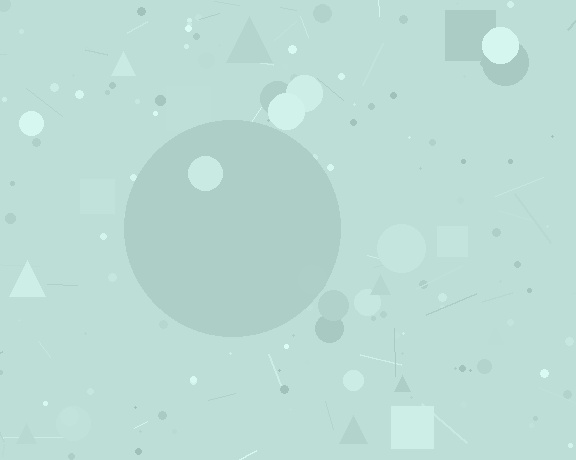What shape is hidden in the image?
A circle is hidden in the image.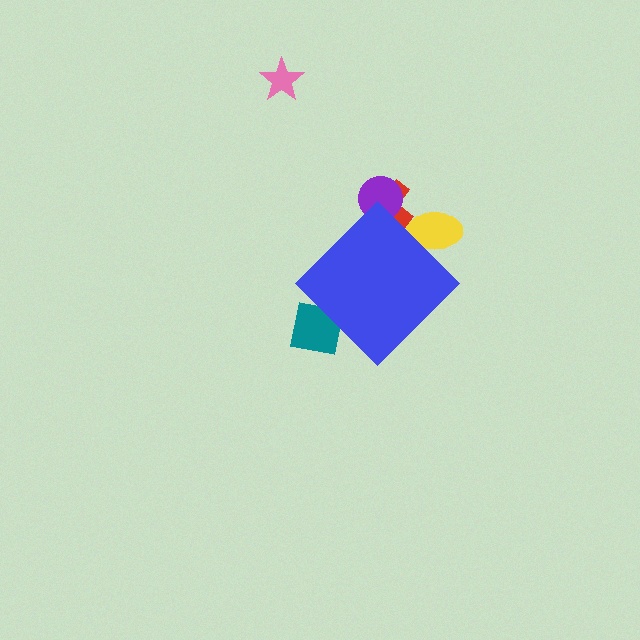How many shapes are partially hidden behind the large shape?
4 shapes are partially hidden.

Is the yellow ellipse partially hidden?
Yes, the yellow ellipse is partially hidden behind the blue diamond.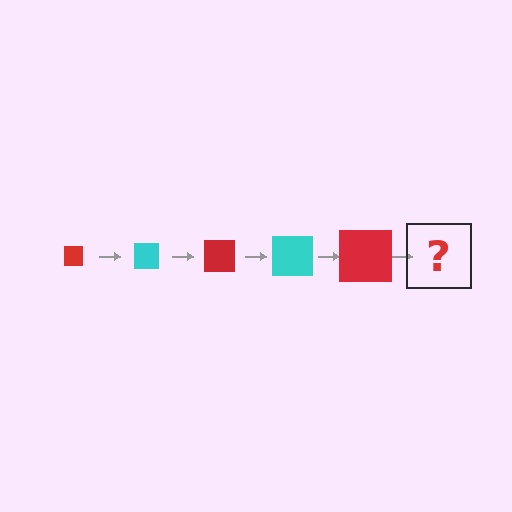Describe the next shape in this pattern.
It should be a cyan square, larger than the previous one.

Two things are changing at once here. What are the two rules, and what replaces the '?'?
The two rules are that the square grows larger each step and the color cycles through red and cyan. The '?' should be a cyan square, larger than the previous one.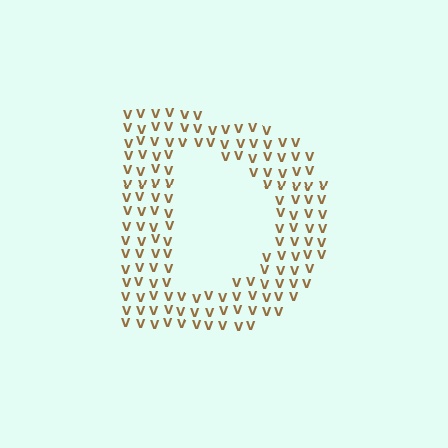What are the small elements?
The small elements are letter V's.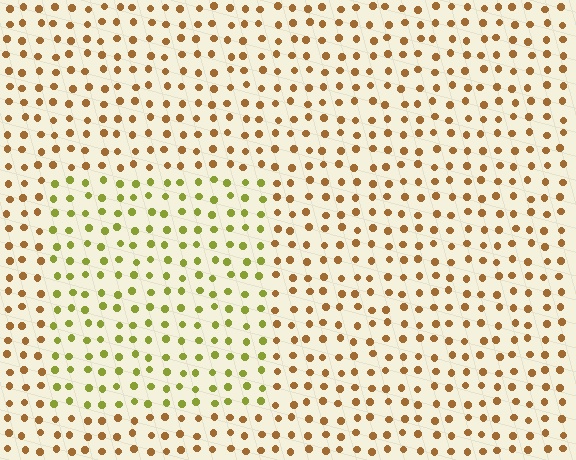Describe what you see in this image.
The image is filled with small brown elements in a uniform arrangement. A rectangle-shaped region is visible where the elements are tinted to a slightly different hue, forming a subtle color boundary.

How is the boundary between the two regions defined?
The boundary is defined purely by a slight shift in hue (about 43 degrees). Spacing, size, and orientation are identical on both sides.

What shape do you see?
I see a rectangle.